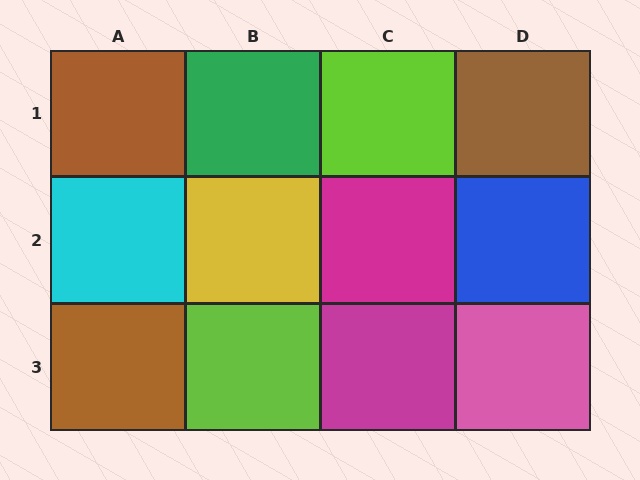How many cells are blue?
1 cell is blue.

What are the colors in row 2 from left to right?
Cyan, yellow, magenta, blue.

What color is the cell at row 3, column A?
Brown.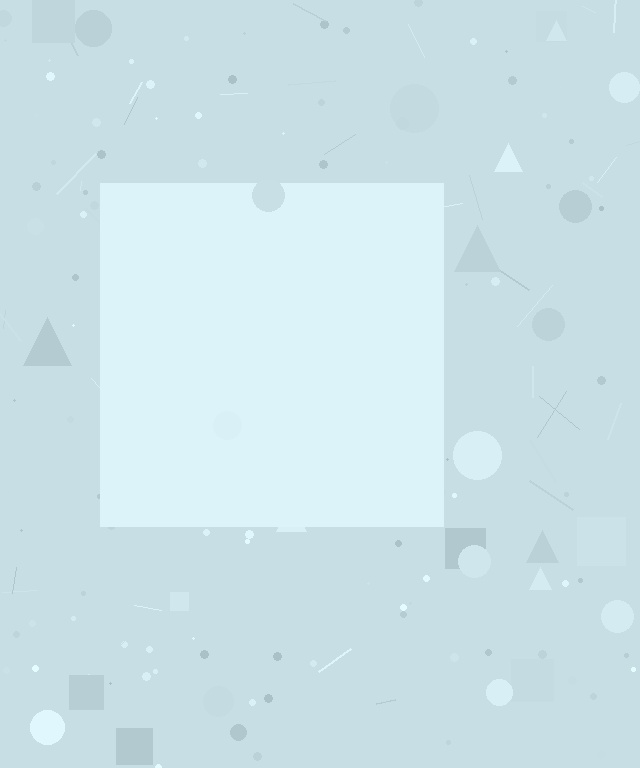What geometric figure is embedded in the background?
A square is embedded in the background.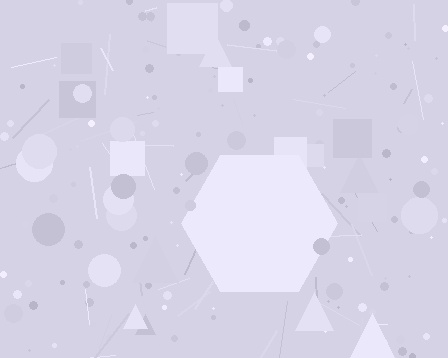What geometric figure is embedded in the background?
A hexagon is embedded in the background.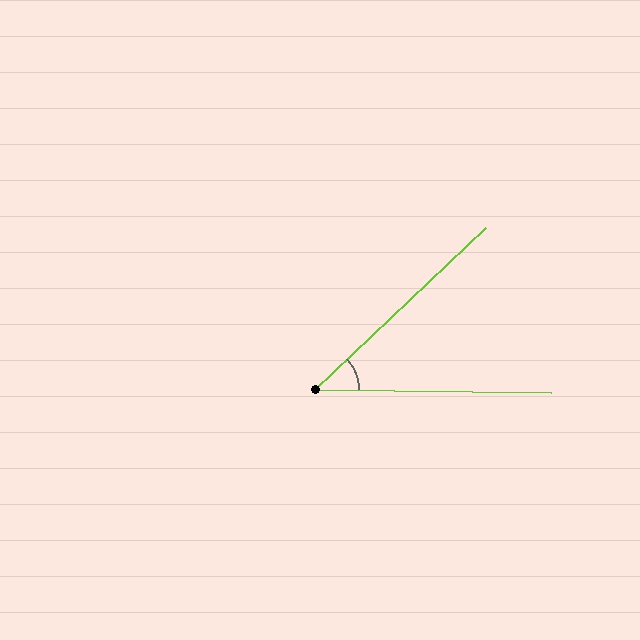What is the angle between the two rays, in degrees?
Approximately 44 degrees.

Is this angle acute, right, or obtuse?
It is acute.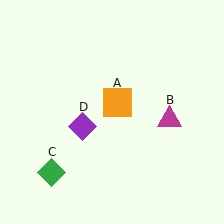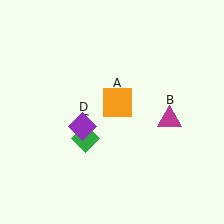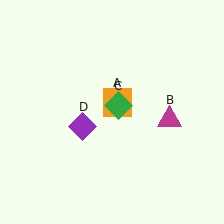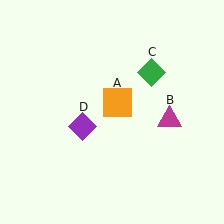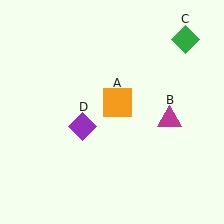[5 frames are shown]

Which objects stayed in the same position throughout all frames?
Orange square (object A) and magenta triangle (object B) and purple diamond (object D) remained stationary.